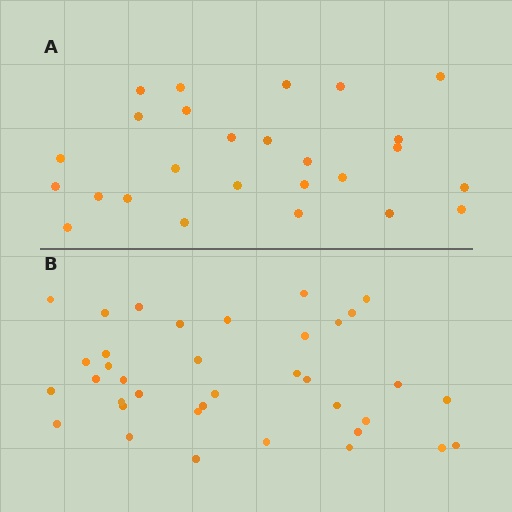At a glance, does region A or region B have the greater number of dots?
Region B (the bottom region) has more dots.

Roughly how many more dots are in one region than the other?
Region B has roughly 12 or so more dots than region A.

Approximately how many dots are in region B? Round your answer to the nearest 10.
About 40 dots. (The exact count is 37, which rounds to 40.)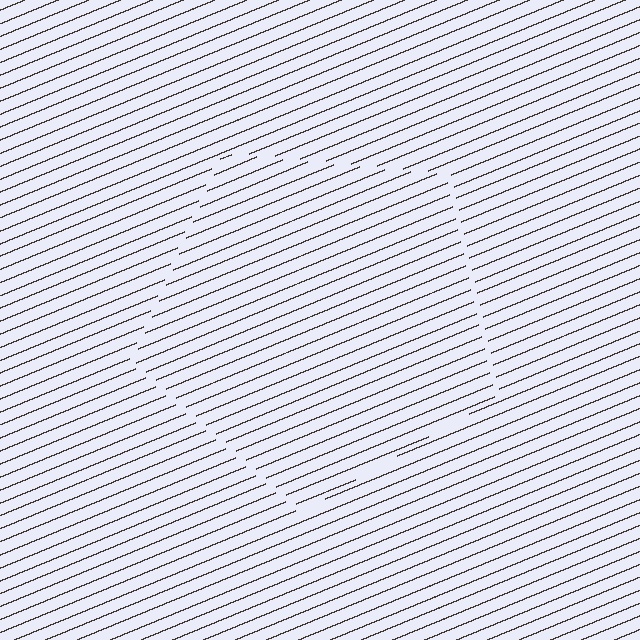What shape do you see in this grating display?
An illusory pentagon. The interior of the shape contains the same grating, shifted by half a period — the contour is defined by the phase discontinuity where line-ends from the inner and outer gratings abut.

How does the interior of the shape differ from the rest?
The interior of the shape contains the same grating, shifted by half a period — the contour is defined by the phase discontinuity where line-ends from the inner and outer gratings abut.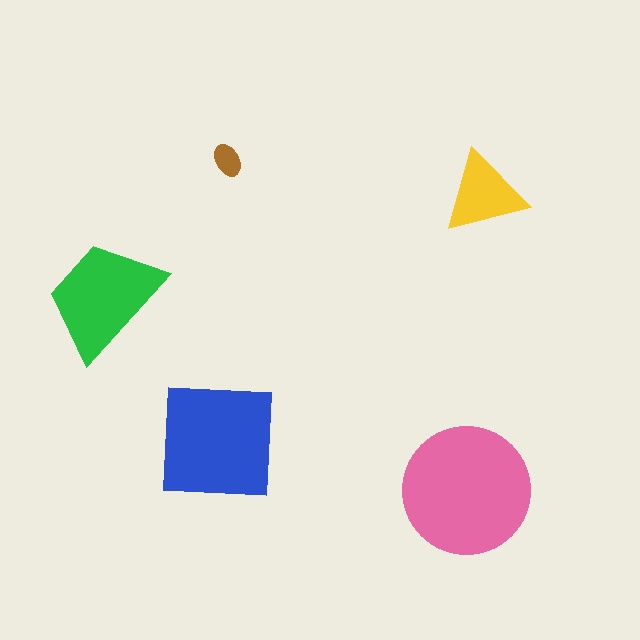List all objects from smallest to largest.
The brown ellipse, the yellow triangle, the green trapezoid, the blue square, the pink circle.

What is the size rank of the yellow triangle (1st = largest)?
4th.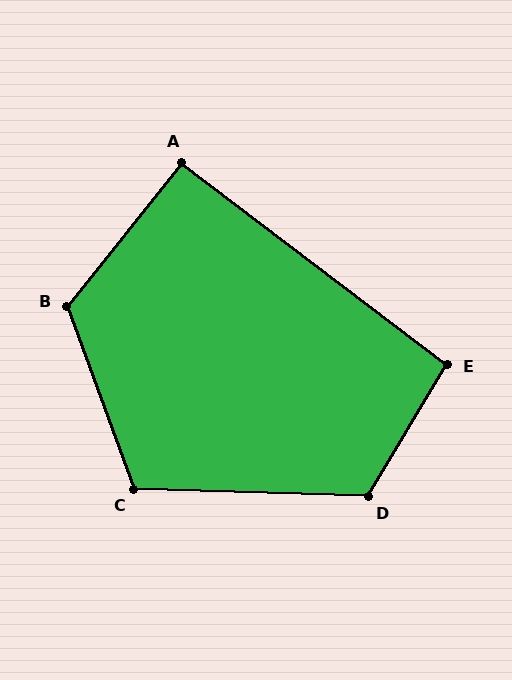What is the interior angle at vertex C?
Approximately 112 degrees (obtuse).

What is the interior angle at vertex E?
Approximately 97 degrees (obtuse).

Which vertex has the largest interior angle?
B, at approximately 121 degrees.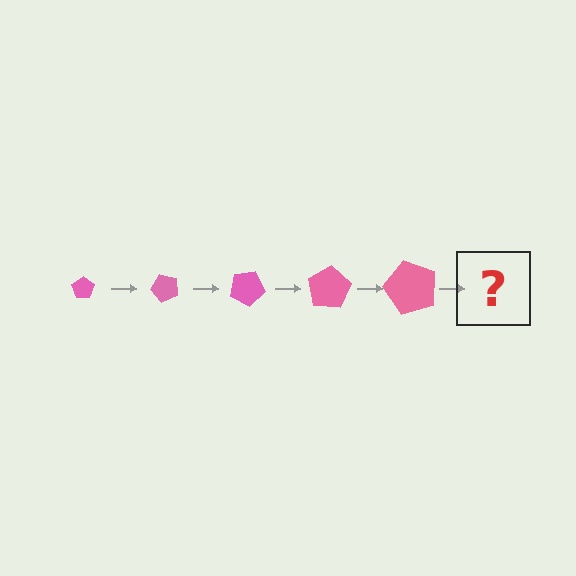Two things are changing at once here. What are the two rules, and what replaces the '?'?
The two rules are that the pentagon grows larger each step and it rotates 50 degrees each step. The '?' should be a pentagon, larger than the previous one and rotated 250 degrees from the start.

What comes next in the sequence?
The next element should be a pentagon, larger than the previous one and rotated 250 degrees from the start.